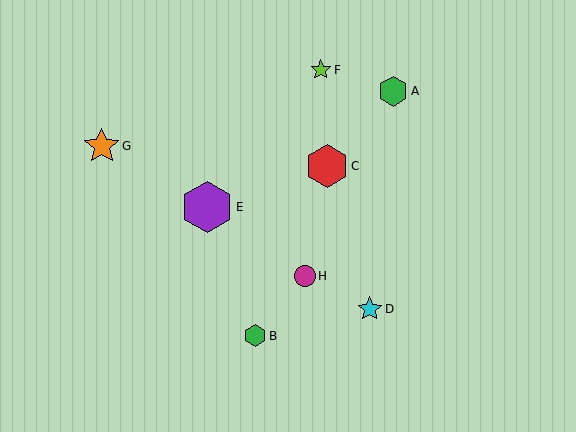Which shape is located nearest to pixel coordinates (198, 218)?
The purple hexagon (labeled E) at (207, 207) is nearest to that location.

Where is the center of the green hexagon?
The center of the green hexagon is at (393, 91).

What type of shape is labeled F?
Shape F is a lime star.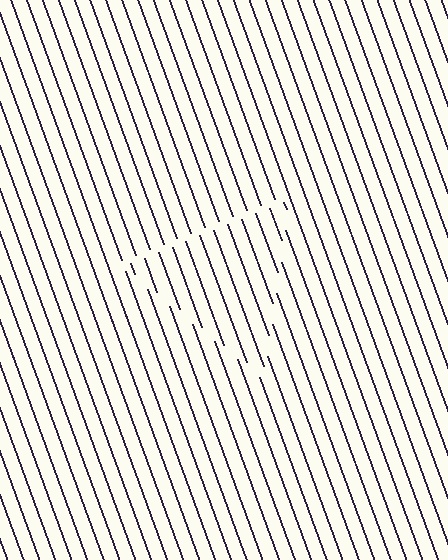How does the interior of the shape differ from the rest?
The interior of the shape contains the same grating, shifted by half a period — the contour is defined by the phase discontinuity where line-ends from the inner and outer gratings abut.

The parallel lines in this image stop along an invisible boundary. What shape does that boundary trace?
An illusory triangle. The interior of the shape contains the same grating, shifted by half a period — the contour is defined by the phase discontinuity where line-ends from the inner and outer gratings abut.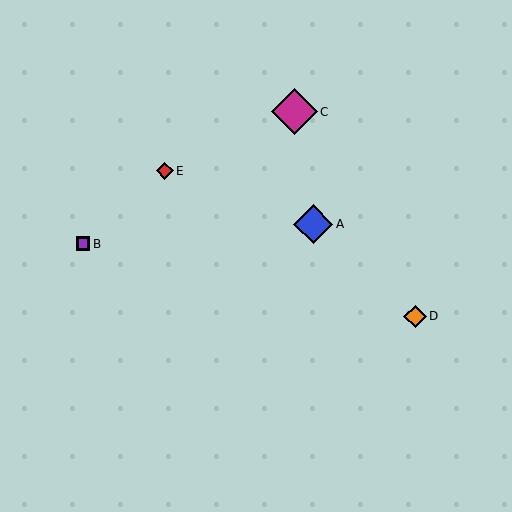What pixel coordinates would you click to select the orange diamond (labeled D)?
Click at (415, 316) to select the orange diamond D.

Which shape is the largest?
The magenta diamond (labeled C) is the largest.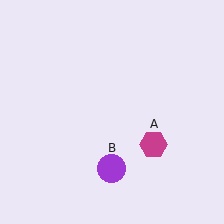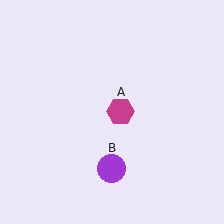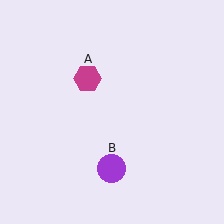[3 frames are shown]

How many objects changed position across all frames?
1 object changed position: magenta hexagon (object A).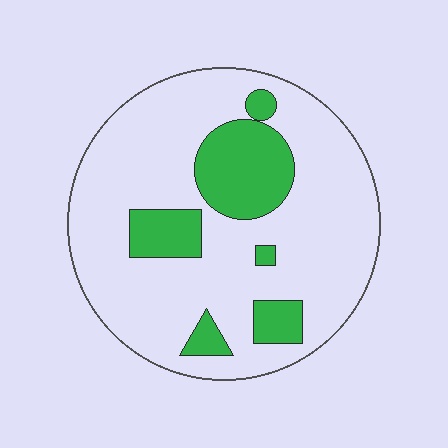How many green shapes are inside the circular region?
6.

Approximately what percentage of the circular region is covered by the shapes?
Approximately 20%.